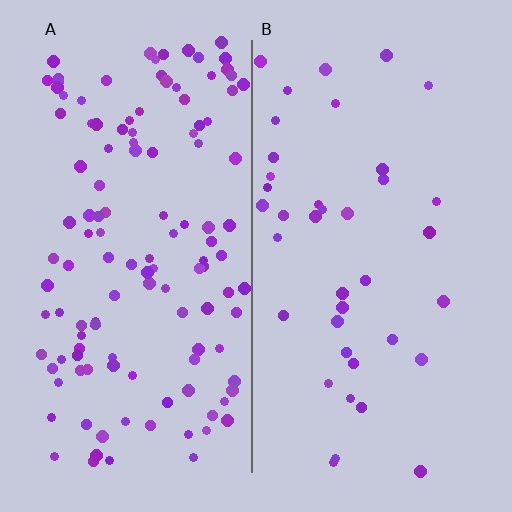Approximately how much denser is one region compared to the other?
Approximately 3.2× — region A over region B.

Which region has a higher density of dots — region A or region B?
A (the left).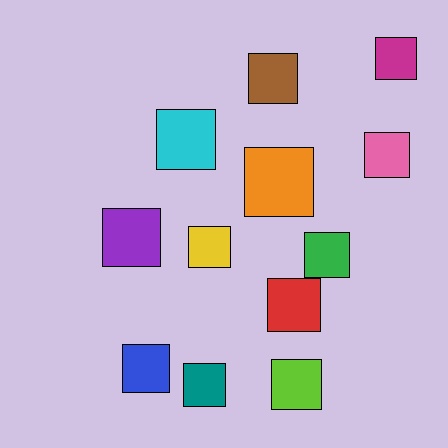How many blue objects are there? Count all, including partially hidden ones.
There is 1 blue object.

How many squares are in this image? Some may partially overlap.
There are 12 squares.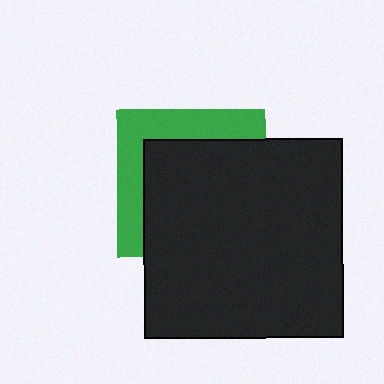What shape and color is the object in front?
The object in front is a black square.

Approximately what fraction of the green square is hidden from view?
Roughly 66% of the green square is hidden behind the black square.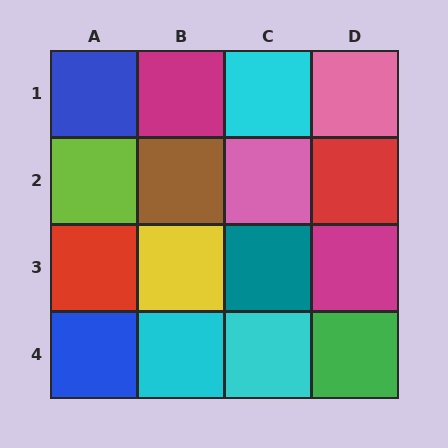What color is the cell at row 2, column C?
Pink.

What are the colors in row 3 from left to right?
Red, yellow, teal, magenta.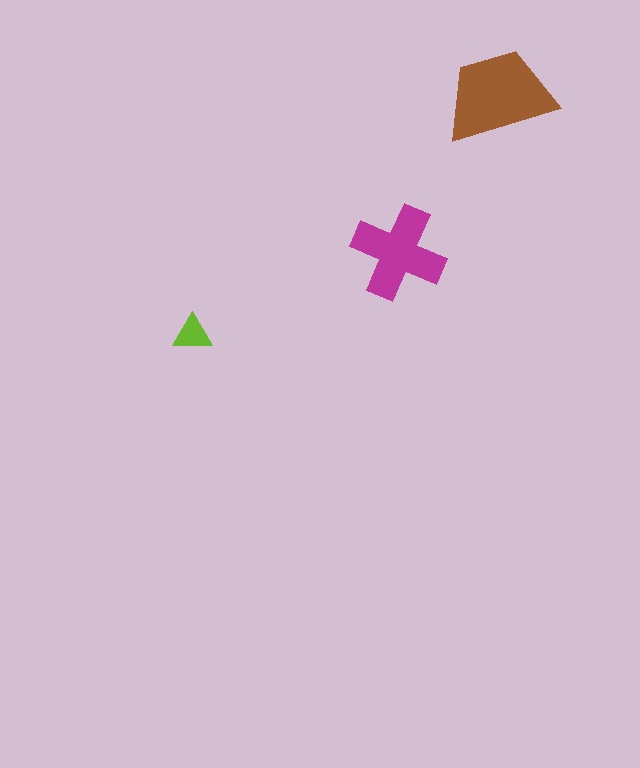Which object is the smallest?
The lime triangle.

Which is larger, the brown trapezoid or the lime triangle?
The brown trapezoid.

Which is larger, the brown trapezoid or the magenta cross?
The brown trapezoid.